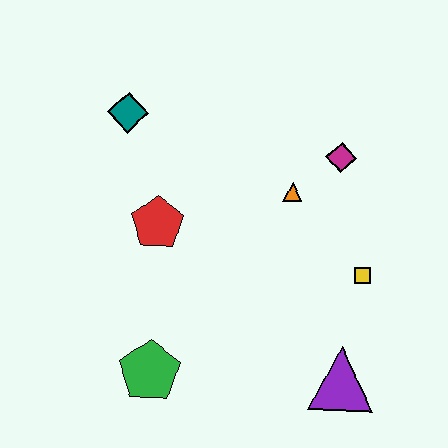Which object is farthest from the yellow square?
The teal diamond is farthest from the yellow square.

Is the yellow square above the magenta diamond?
No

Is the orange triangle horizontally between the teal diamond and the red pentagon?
No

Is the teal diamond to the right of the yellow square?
No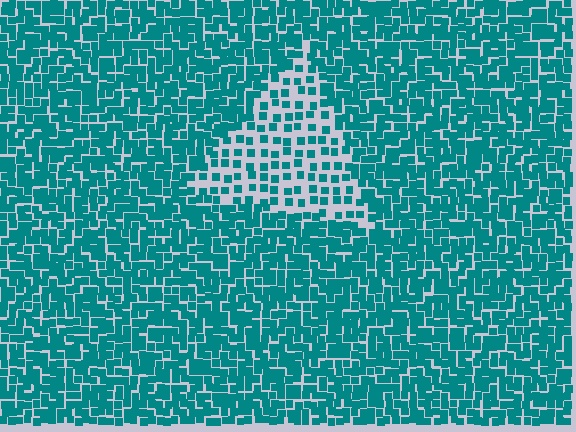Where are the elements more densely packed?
The elements are more densely packed outside the triangle boundary.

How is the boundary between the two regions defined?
The boundary is defined by a change in element density (approximately 2.2x ratio). All elements are the same color, size, and shape.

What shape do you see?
I see a triangle.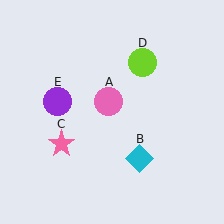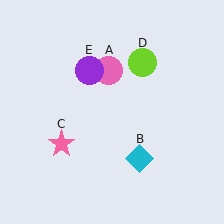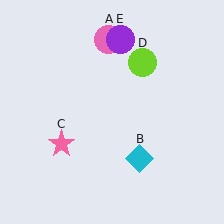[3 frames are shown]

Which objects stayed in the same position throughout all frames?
Cyan diamond (object B) and pink star (object C) and lime circle (object D) remained stationary.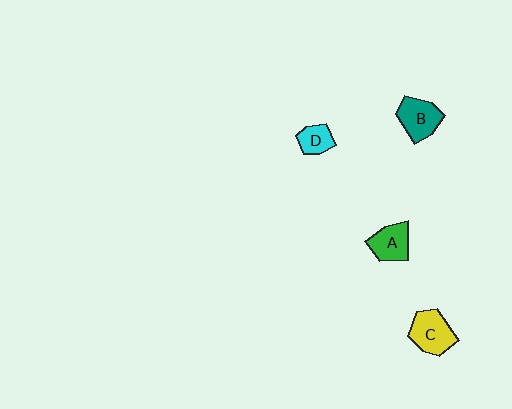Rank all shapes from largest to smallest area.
From largest to smallest: C (yellow), B (teal), A (green), D (cyan).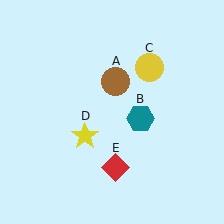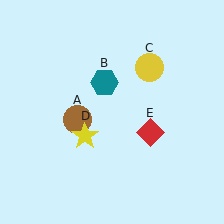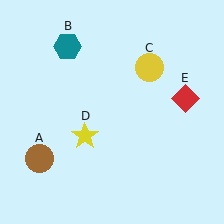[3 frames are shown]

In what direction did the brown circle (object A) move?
The brown circle (object A) moved down and to the left.